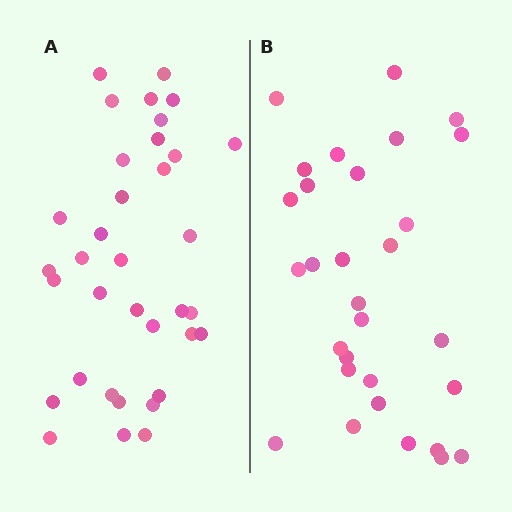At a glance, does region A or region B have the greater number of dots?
Region A (the left region) has more dots.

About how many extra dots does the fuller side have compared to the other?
Region A has about 5 more dots than region B.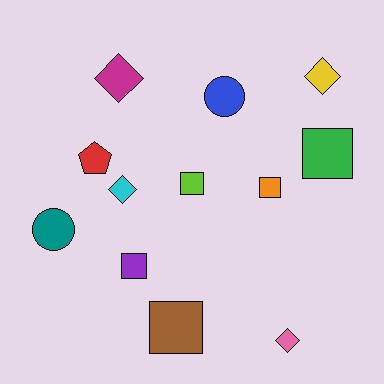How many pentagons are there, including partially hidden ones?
There is 1 pentagon.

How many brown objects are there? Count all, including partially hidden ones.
There is 1 brown object.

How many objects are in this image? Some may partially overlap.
There are 12 objects.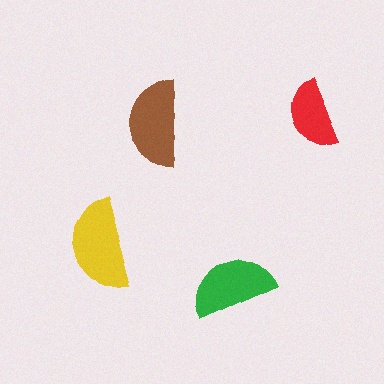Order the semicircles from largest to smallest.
the yellow one, the brown one, the green one, the red one.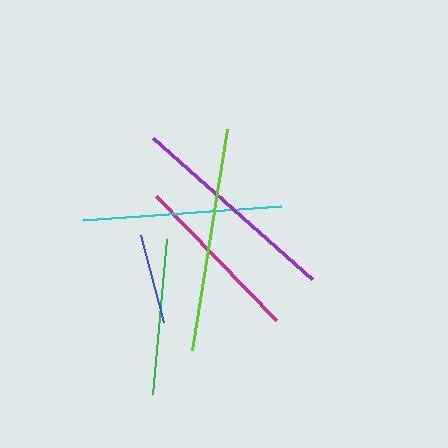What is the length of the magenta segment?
The magenta segment is approximately 173 pixels long.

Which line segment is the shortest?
The blue line is the shortest at approximately 89 pixels.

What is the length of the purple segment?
The purple segment is approximately 212 pixels long.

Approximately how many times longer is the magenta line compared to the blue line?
The magenta line is approximately 1.9 times the length of the blue line.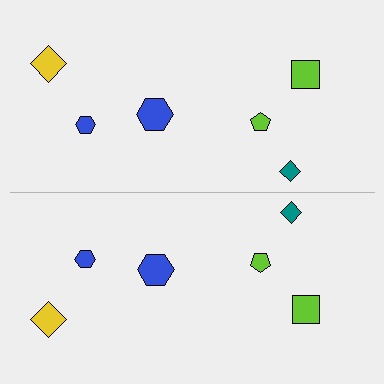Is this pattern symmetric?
Yes, this pattern has bilateral (reflection) symmetry.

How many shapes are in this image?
There are 12 shapes in this image.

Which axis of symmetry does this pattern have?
The pattern has a horizontal axis of symmetry running through the center of the image.